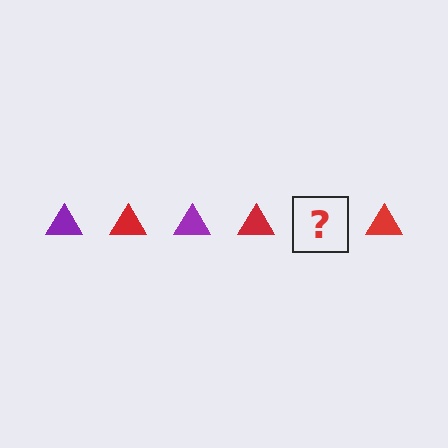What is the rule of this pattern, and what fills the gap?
The rule is that the pattern cycles through purple, red triangles. The gap should be filled with a purple triangle.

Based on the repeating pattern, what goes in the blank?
The blank should be a purple triangle.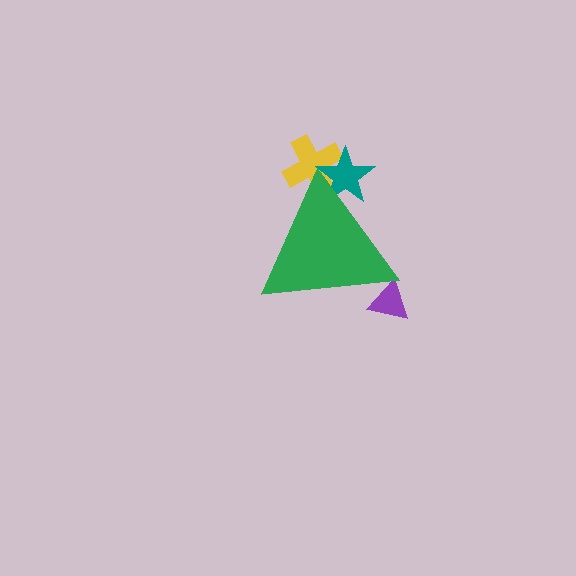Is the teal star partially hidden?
Yes, the teal star is partially hidden behind the green triangle.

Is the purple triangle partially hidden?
Yes, the purple triangle is partially hidden behind the green triangle.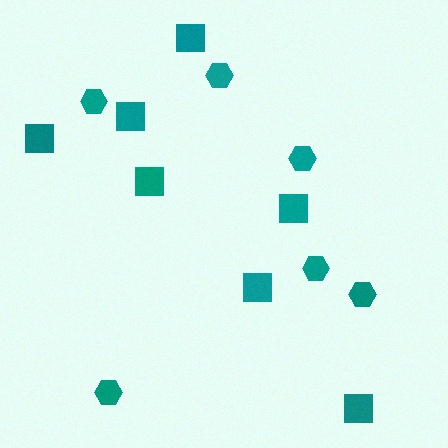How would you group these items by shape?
There are 2 groups: one group of hexagons (6) and one group of squares (7).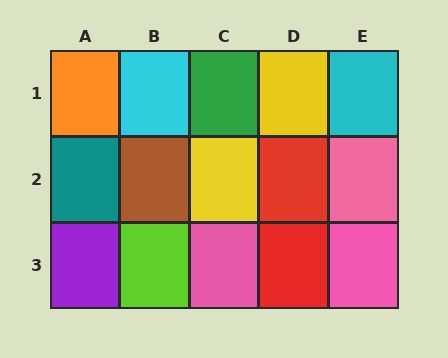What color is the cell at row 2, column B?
Brown.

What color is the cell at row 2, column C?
Yellow.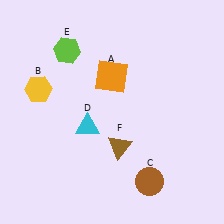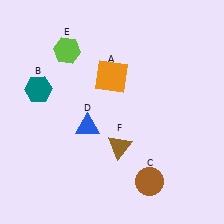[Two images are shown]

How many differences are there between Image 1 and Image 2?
There are 2 differences between the two images.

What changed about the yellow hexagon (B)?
In Image 1, B is yellow. In Image 2, it changed to teal.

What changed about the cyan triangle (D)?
In Image 1, D is cyan. In Image 2, it changed to blue.